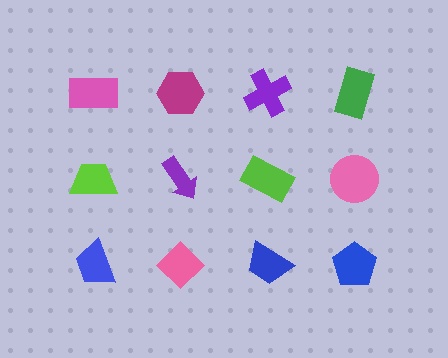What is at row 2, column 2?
A purple arrow.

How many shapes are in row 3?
4 shapes.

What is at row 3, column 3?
A blue trapezoid.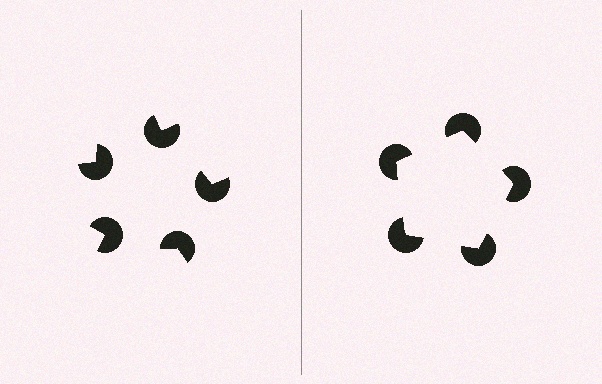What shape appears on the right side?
An illusory pentagon.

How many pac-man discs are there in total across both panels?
10 — 5 on each side.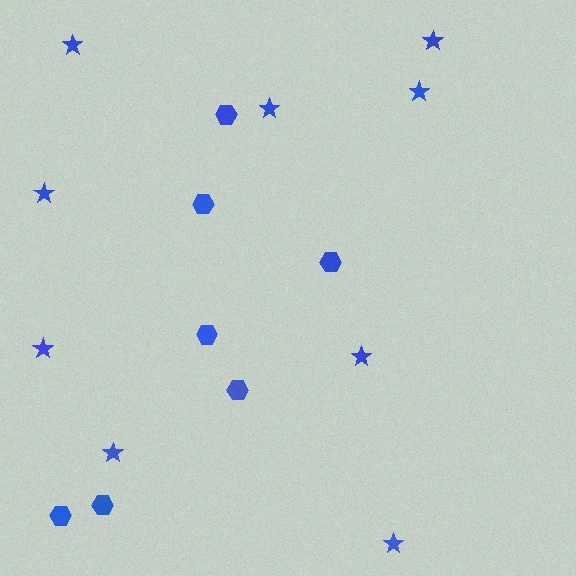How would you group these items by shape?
There are 2 groups: one group of stars (9) and one group of hexagons (7).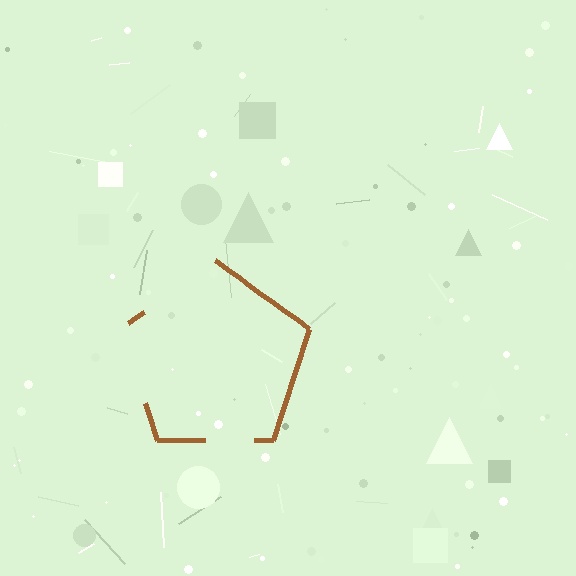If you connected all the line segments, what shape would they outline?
They would outline a pentagon.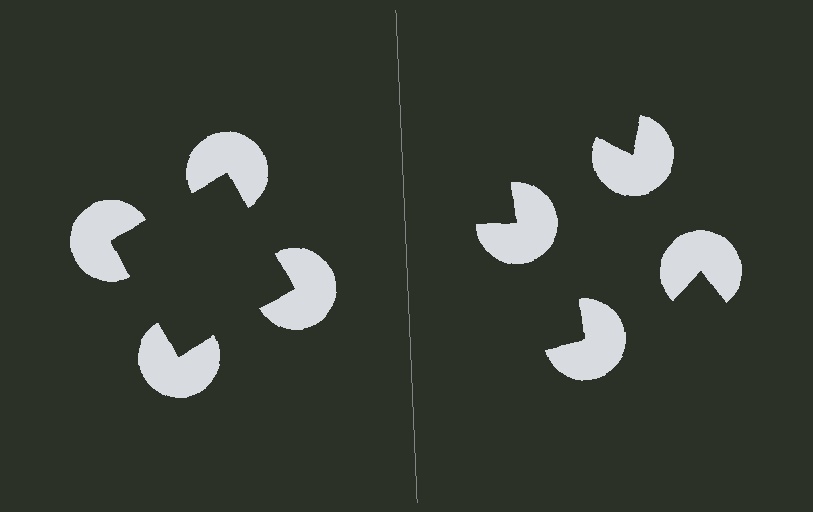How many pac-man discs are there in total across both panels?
8 — 4 on each side.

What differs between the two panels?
The pac-man discs are positioned identically on both sides; only the wedge orientations differ. On the left they align to a square; on the right they are misaligned.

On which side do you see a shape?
An illusory square appears on the left side. On the right side the wedge cuts are rotated, so no coherent shape forms.